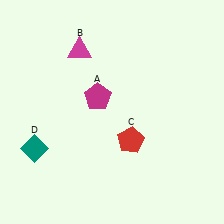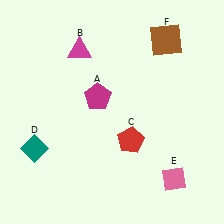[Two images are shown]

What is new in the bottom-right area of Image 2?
A pink diamond (E) was added in the bottom-right area of Image 2.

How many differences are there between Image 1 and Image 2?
There are 2 differences between the two images.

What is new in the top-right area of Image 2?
A brown square (F) was added in the top-right area of Image 2.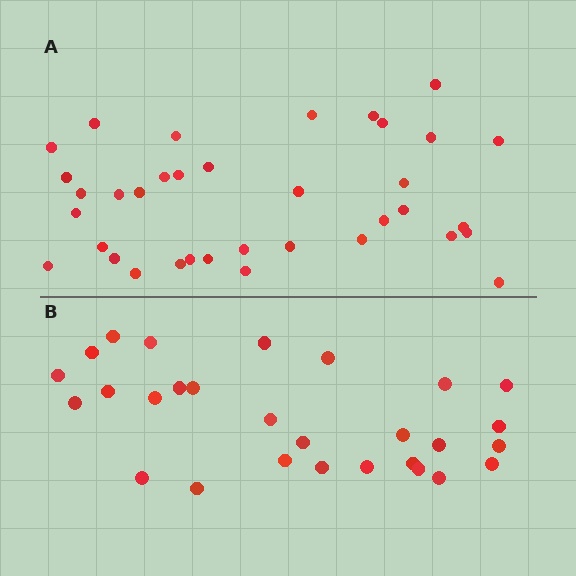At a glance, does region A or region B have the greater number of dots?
Region A (the top region) has more dots.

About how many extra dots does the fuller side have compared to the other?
Region A has roughly 8 or so more dots than region B.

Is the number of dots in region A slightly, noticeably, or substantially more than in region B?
Region A has noticeably more, but not dramatically so. The ratio is roughly 1.3 to 1.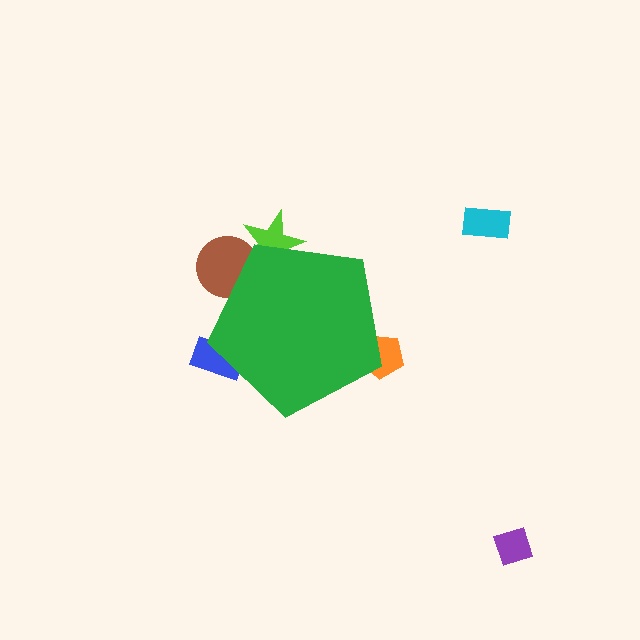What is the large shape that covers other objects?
A green pentagon.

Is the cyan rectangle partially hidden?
No, the cyan rectangle is fully visible.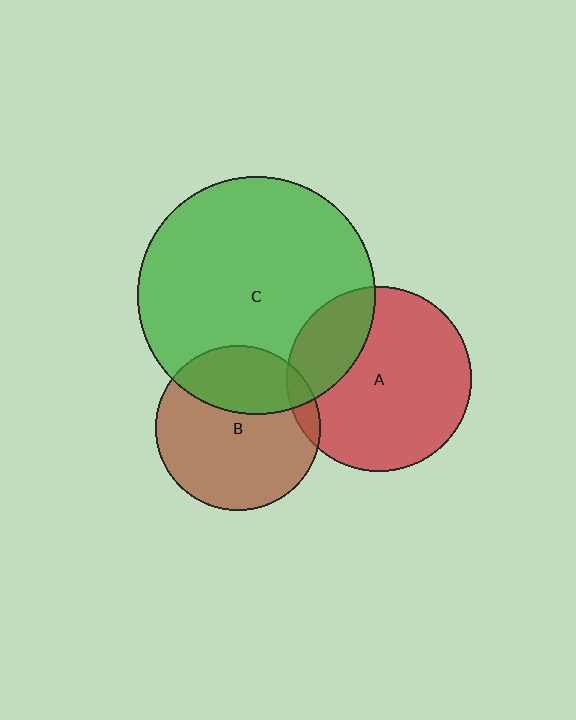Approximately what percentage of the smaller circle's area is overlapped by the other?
Approximately 30%.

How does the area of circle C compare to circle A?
Approximately 1.7 times.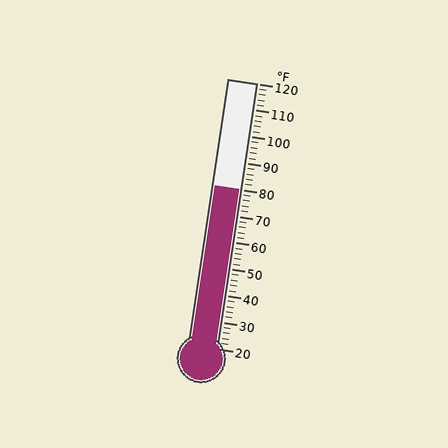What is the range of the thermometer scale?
The thermometer scale ranges from 20°F to 120°F.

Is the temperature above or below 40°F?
The temperature is above 40°F.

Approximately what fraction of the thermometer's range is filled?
The thermometer is filled to approximately 60% of its range.